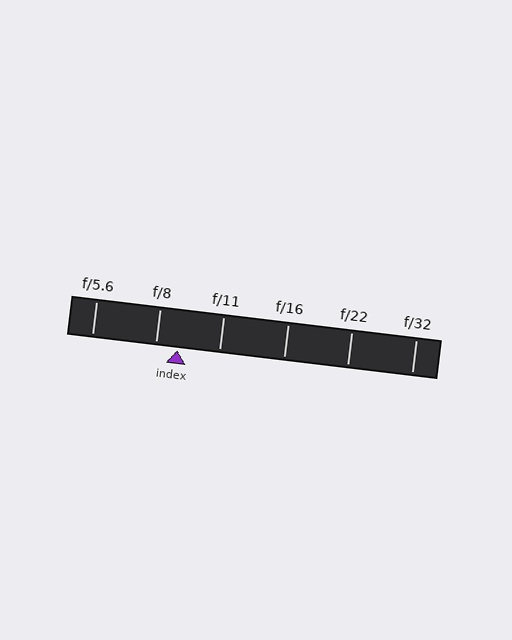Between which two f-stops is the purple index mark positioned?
The index mark is between f/8 and f/11.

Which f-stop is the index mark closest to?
The index mark is closest to f/8.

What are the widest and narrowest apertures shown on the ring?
The widest aperture shown is f/5.6 and the narrowest is f/32.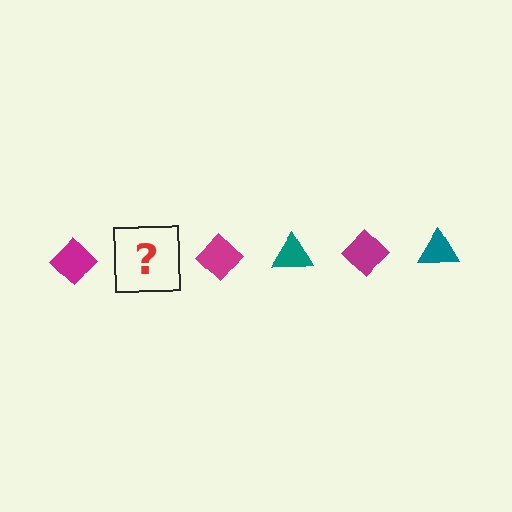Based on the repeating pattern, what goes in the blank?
The blank should be a teal triangle.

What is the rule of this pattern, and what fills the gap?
The rule is that the pattern alternates between magenta diamond and teal triangle. The gap should be filled with a teal triangle.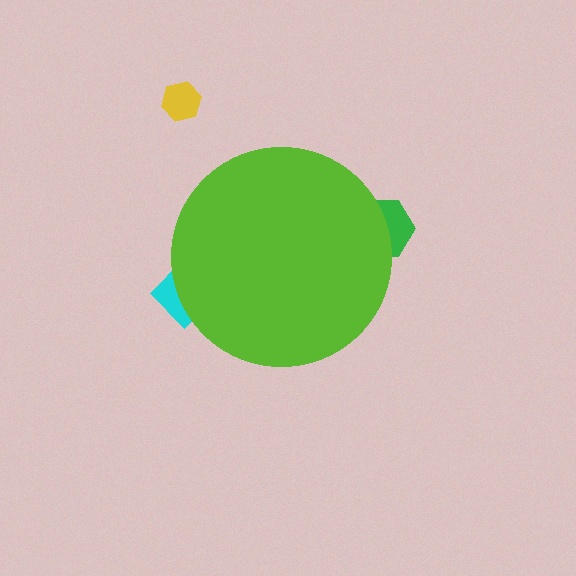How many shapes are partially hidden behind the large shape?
2 shapes are partially hidden.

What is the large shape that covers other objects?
A lime circle.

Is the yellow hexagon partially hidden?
No, the yellow hexagon is fully visible.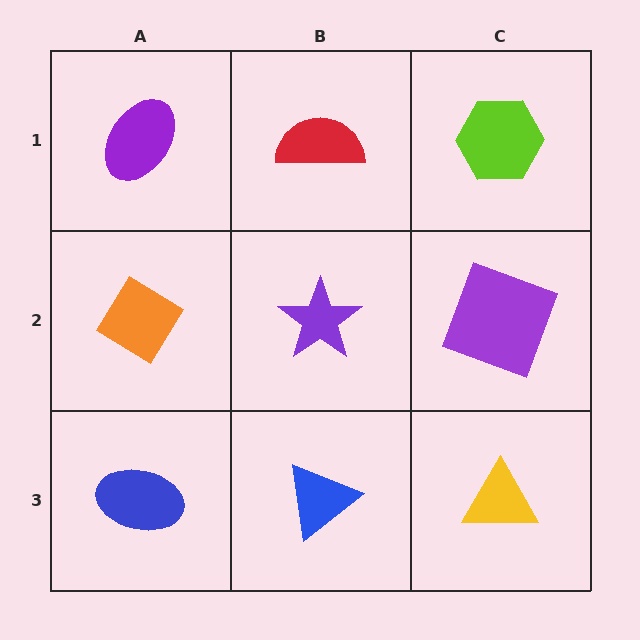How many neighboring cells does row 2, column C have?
3.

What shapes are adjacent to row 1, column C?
A purple square (row 2, column C), a red semicircle (row 1, column B).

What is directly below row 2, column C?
A yellow triangle.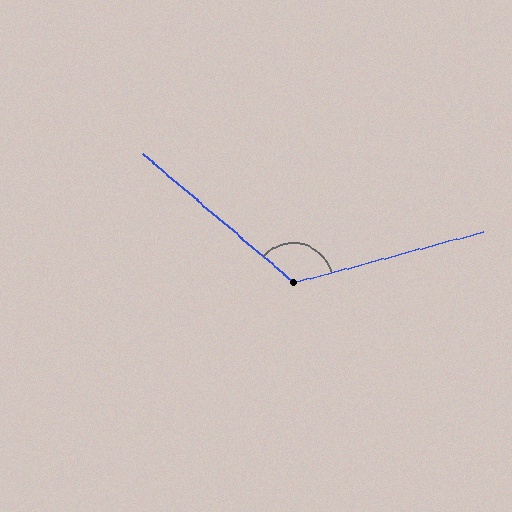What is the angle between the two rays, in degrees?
Approximately 125 degrees.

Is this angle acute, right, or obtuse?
It is obtuse.